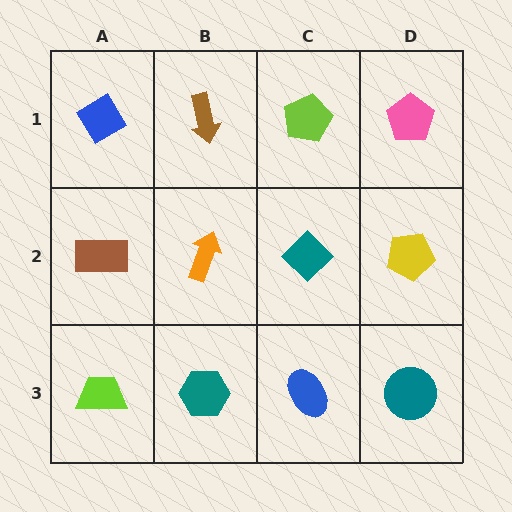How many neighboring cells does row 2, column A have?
3.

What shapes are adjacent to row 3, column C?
A teal diamond (row 2, column C), a teal hexagon (row 3, column B), a teal circle (row 3, column D).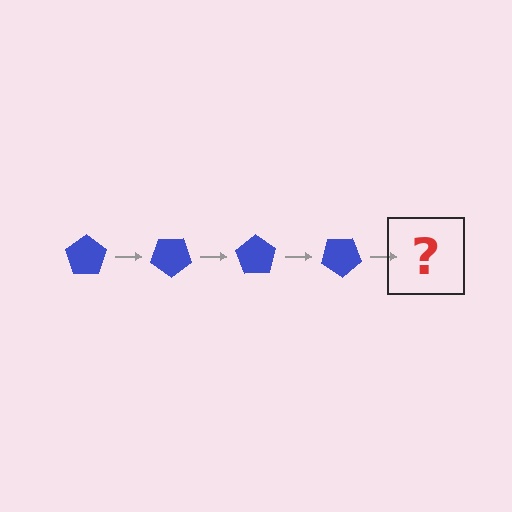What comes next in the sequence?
The next element should be a blue pentagon rotated 140 degrees.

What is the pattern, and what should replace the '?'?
The pattern is that the pentagon rotates 35 degrees each step. The '?' should be a blue pentagon rotated 140 degrees.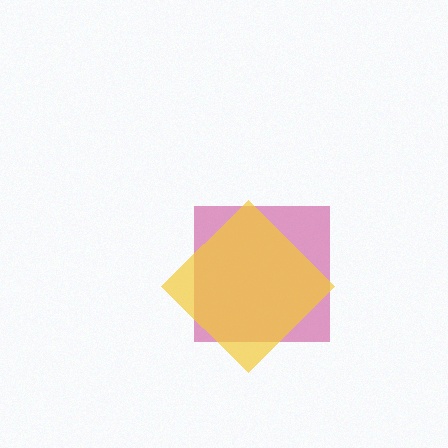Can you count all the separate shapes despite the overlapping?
Yes, there are 2 separate shapes.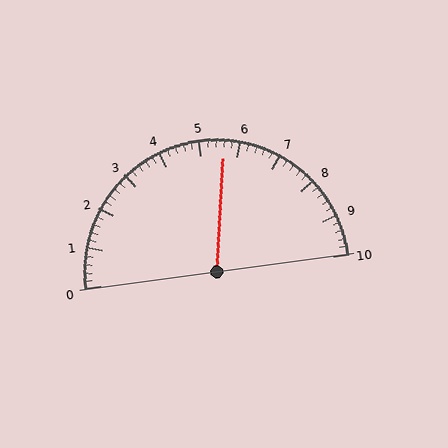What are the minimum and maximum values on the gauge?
The gauge ranges from 0 to 10.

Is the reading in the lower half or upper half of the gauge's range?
The reading is in the upper half of the range (0 to 10).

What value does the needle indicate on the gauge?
The needle indicates approximately 5.6.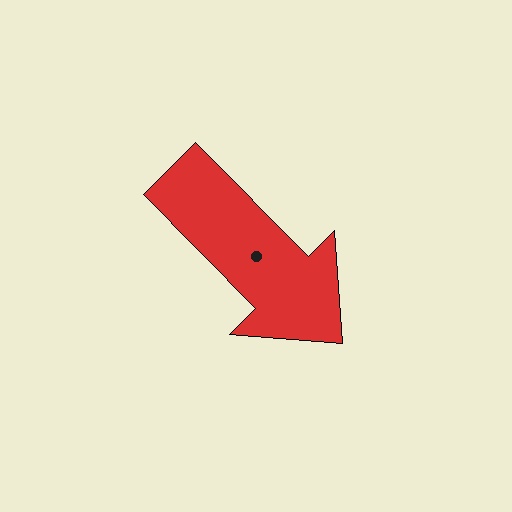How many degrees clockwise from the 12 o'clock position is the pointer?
Approximately 135 degrees.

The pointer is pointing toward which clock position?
Roughly 5 o'clock.